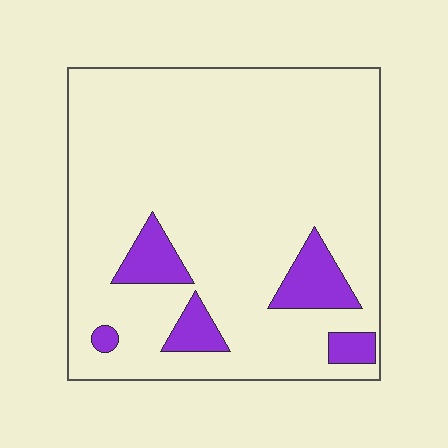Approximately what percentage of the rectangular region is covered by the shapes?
Approximately 10%.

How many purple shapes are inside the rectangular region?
5.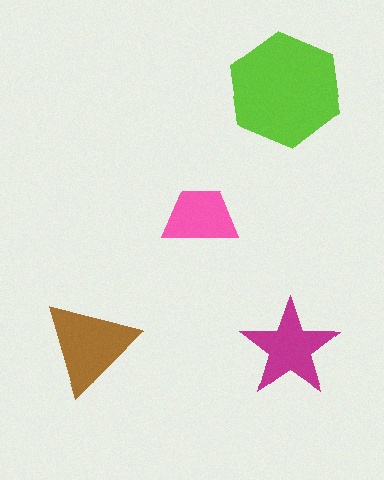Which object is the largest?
The lime hexagon.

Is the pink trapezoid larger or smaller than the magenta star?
Smaller.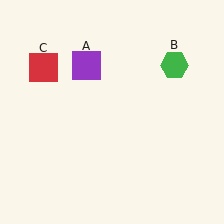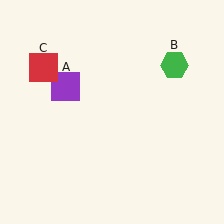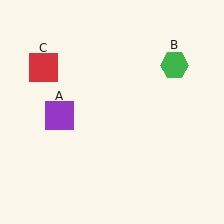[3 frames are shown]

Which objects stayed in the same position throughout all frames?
Green hexagon (object B) and red square (object C) remained stationary.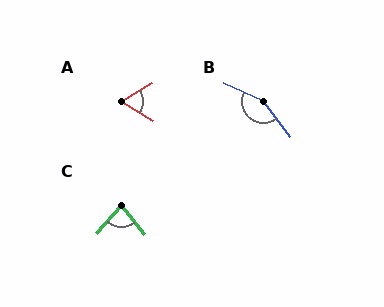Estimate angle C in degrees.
Approximately 79 degrees.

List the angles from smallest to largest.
A (62°), C (79°), B (151°).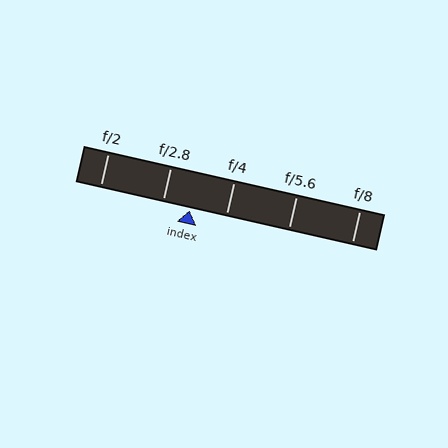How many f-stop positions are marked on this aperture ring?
There are 5 f-stop positions marked.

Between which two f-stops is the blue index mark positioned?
The index mark is between f/2.8 and f/4.